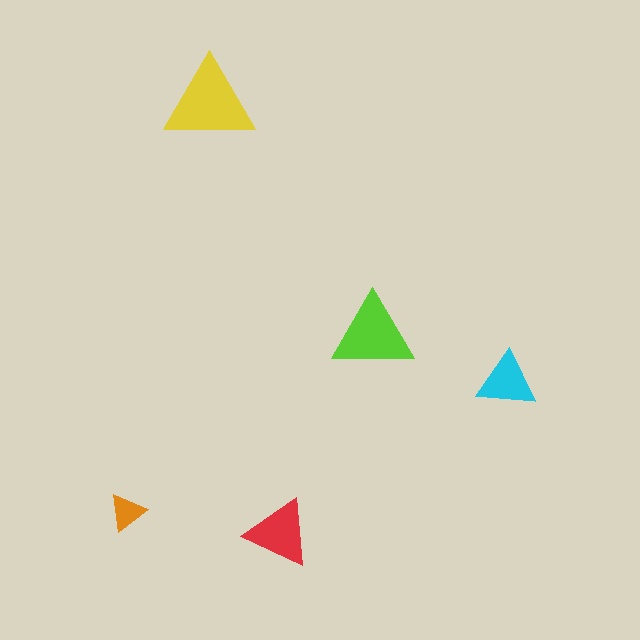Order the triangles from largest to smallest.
the yellow one, the lime one, the red one, the cyan one, the orange one.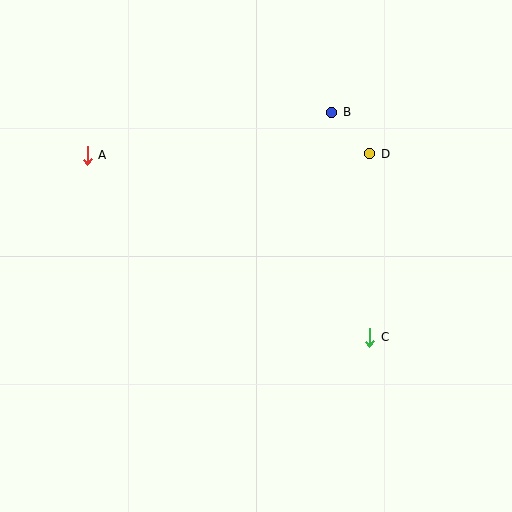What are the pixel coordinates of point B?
Point B is at (332, 112).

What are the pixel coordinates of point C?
Point C is at (370, 337).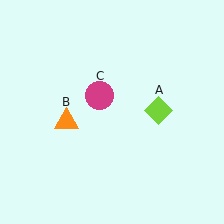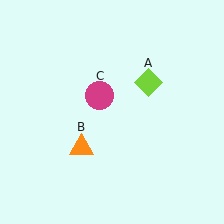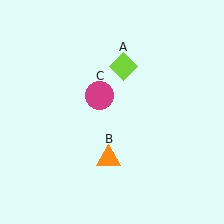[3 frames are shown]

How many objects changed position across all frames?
2 objects changed position: lime diamond (object A), orange triangle (object B).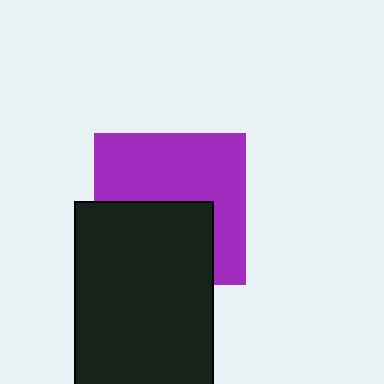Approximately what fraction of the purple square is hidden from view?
Roughly 44% of the purple square is hidden behind the black rectangle.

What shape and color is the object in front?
The object in front is a black rectangle.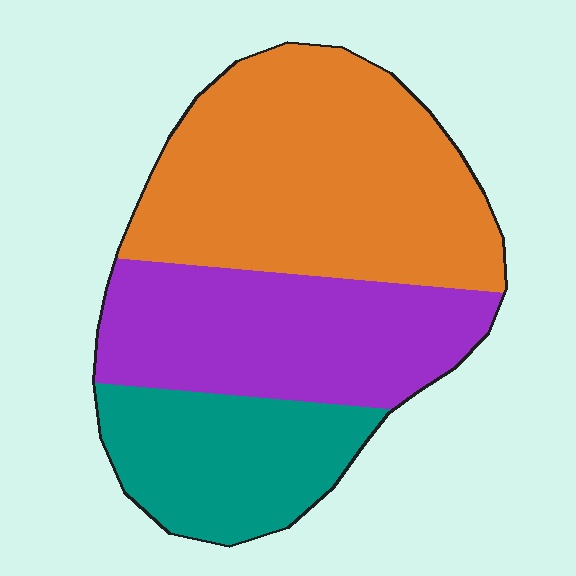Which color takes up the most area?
Orange, at roughly 45%.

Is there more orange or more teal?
Orange.